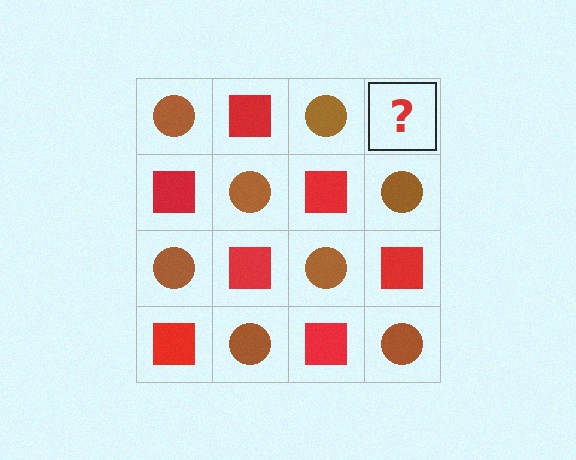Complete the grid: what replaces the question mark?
The question mark should be replaced with a red square.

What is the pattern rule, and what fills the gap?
The rule is that it alternates brown circle and red square in a checkerboard pattern. The gap should be filled with a red square.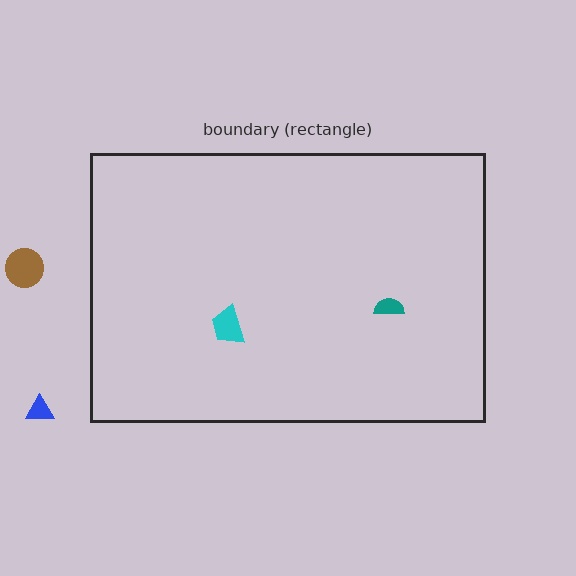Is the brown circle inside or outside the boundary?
Outside.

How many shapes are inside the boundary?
2 inside, 2 outside.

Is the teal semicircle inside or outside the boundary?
Inside.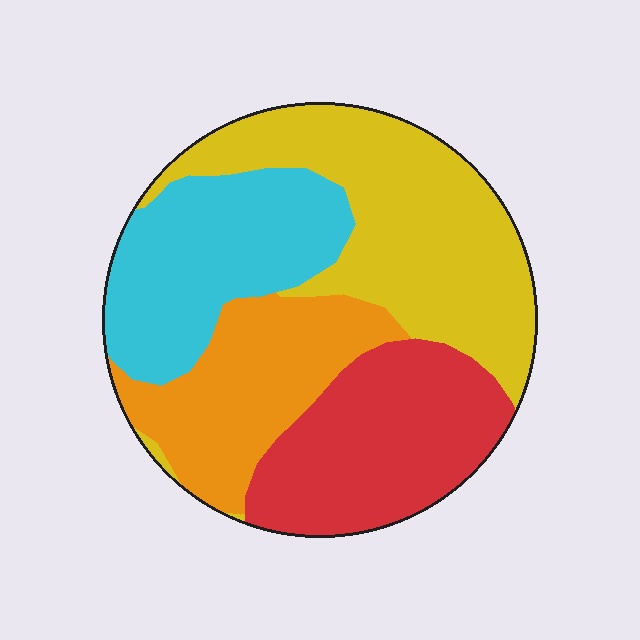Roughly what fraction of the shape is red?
Red covers 24% of the shape.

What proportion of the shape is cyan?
Cyan takes up about one quarter (1/4) of the shape.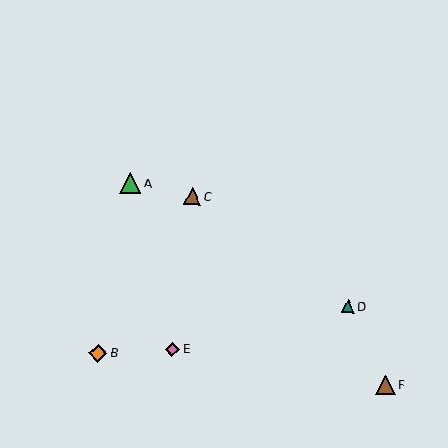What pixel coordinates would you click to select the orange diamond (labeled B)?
Click at (98, 353) to select the orange diamond B.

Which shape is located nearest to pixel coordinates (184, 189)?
The brown triangle (labeled C) at (192, 196) is nearest to that location.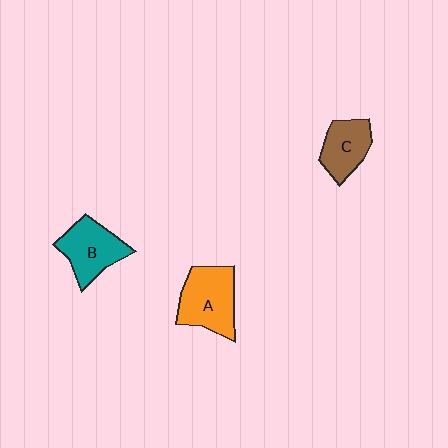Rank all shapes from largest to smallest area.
From largest to smallest: A (orange), B (teal), C (brown).